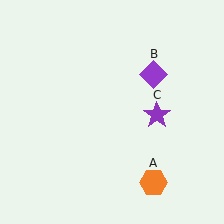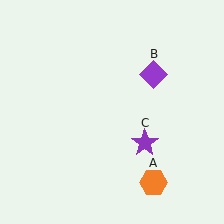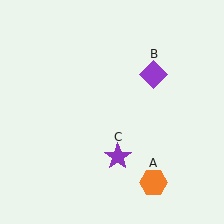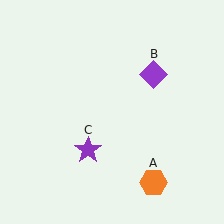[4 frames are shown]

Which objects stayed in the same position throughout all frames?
Orange hexagon (object A) and purple diamond (object B) remained stationary.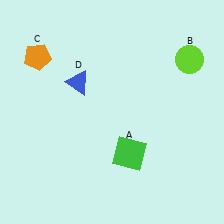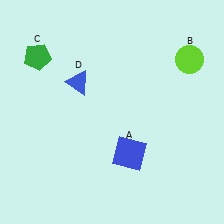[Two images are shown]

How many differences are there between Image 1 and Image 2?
There are 2 differences between the two images.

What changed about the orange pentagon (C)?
In Image 1, C is orange. In Image 2, it changed to green.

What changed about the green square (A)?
In Image 1, A is green. In Image 2, it changed to blue.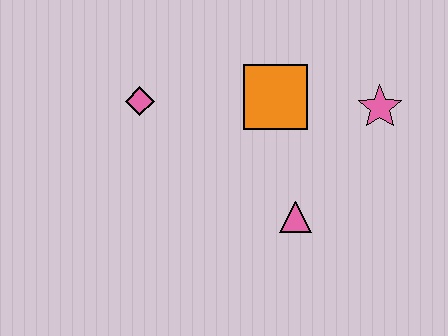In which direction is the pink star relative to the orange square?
The pink star is to the right of the orange square.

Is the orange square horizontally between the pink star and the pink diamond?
Yes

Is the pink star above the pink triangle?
Yes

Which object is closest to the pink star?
The orange square is closest to the pink star.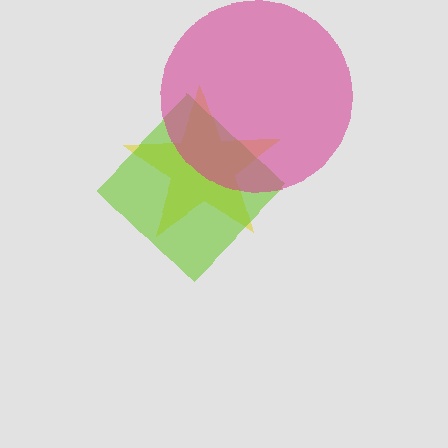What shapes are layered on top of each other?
The layered shapes are: a yellow star, a lime diamond, a magenta circle.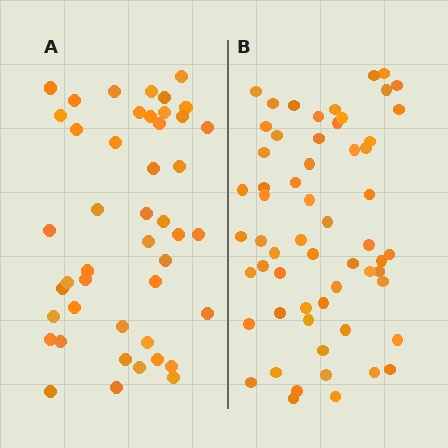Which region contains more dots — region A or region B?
Region B (the right region) has more dots.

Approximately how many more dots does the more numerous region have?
Region B has approximately 15 more dots than region A.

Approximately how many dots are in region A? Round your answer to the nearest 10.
About 40 dots. (The exact count is 45, which rounds to 40.)